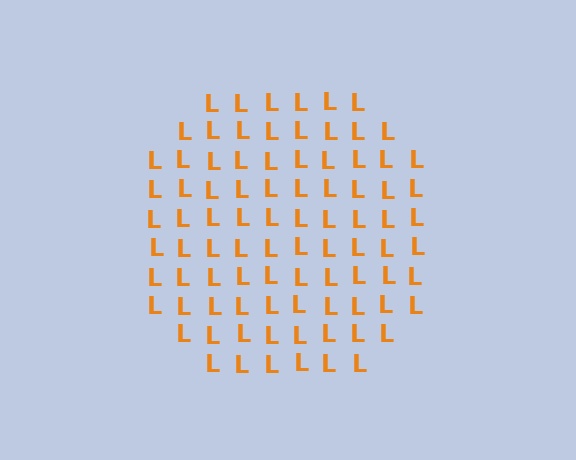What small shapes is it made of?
It is made of small letter L's.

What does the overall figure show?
The overall figure shows a circle.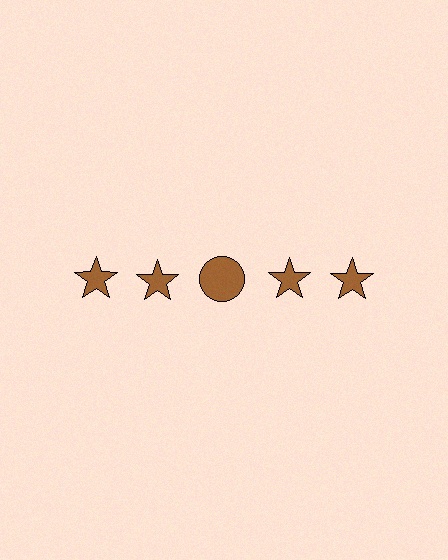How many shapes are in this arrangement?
There are 5 shapes arranged in a grid pattern.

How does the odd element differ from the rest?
It has a different shape: circle instead of star.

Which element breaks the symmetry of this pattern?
The brown circle in the top row, center column breaks the symmetry. All other shapes are brown stars.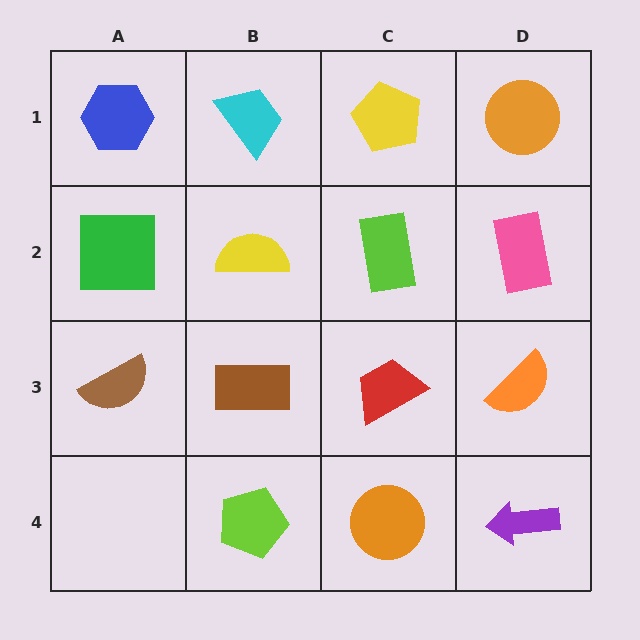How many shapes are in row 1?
4 shapes.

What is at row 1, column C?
A yellow pentagon.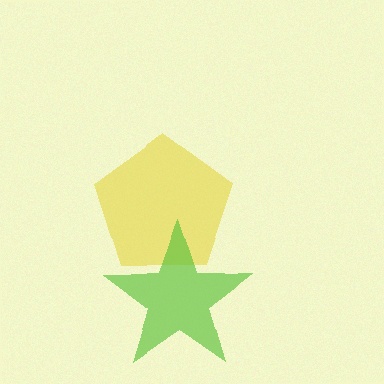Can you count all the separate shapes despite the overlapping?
Yes, there are 2 separate shapes.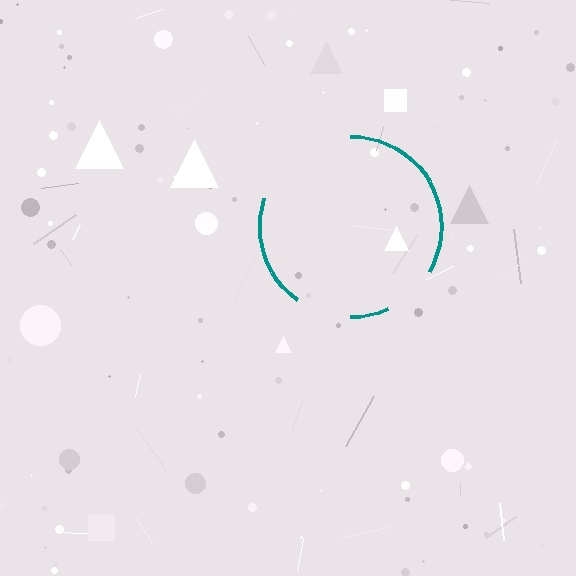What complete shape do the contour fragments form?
The contour fragments form a circle.